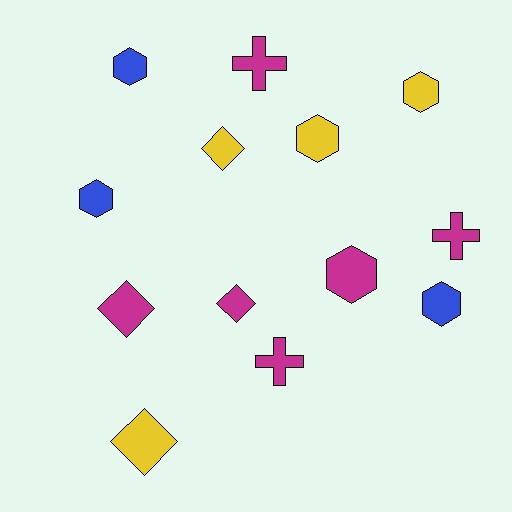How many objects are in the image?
There are 13 objects.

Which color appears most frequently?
Magenta, with 6 objects.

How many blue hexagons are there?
There are 3 blue hexagons.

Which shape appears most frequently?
Hexagon, with 6 objects.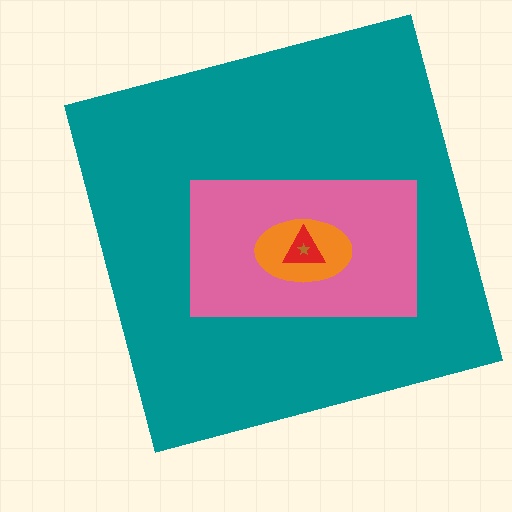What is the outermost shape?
The teal square.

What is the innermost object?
The brown star.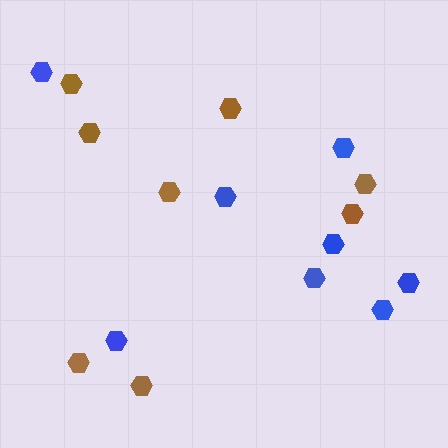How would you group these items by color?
There are 2 groups: one group of brown hexagons (8) and one group of blue hexagons (8).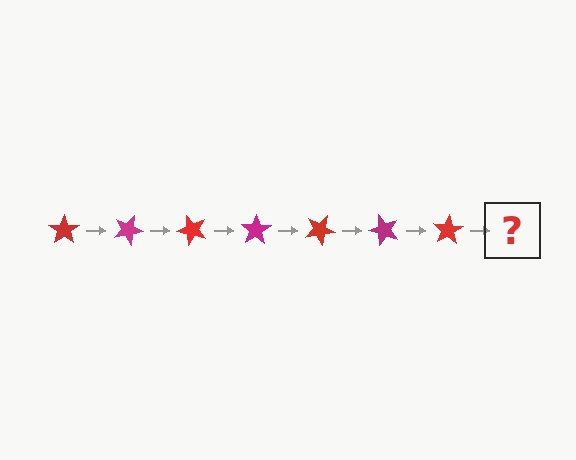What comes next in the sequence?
The next element should be a magenta star, rotated 175 degrees from the start.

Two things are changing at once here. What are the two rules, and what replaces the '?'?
The two rules are that it rotates 25 degrees each step and the color cycles through red and magenta. The '?' should be a magenta star, rotated 175 degrees from the start.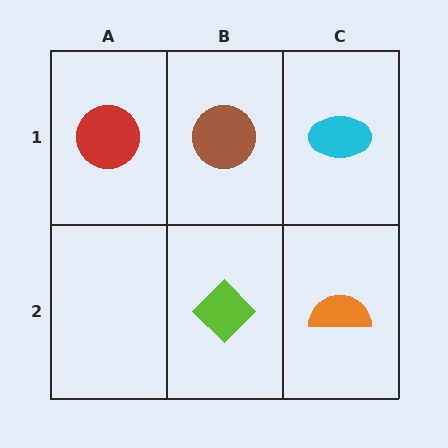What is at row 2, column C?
An orange semicircle.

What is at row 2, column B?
A lime diamond.